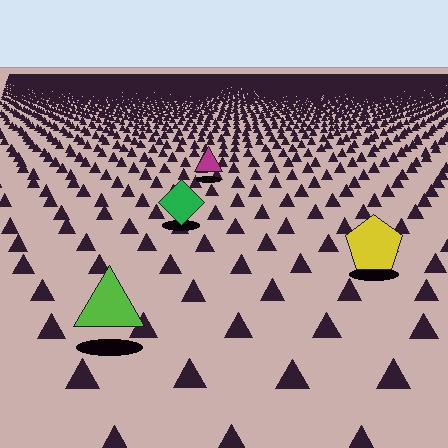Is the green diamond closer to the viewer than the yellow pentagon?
No. The yellow pentagon is closer — you can tell from the texture gradient: the ground texture is coarser near it.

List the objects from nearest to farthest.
From nearest to farthest: the lime triangle, the yellow pentagon, the green diamond, the magenta triangle.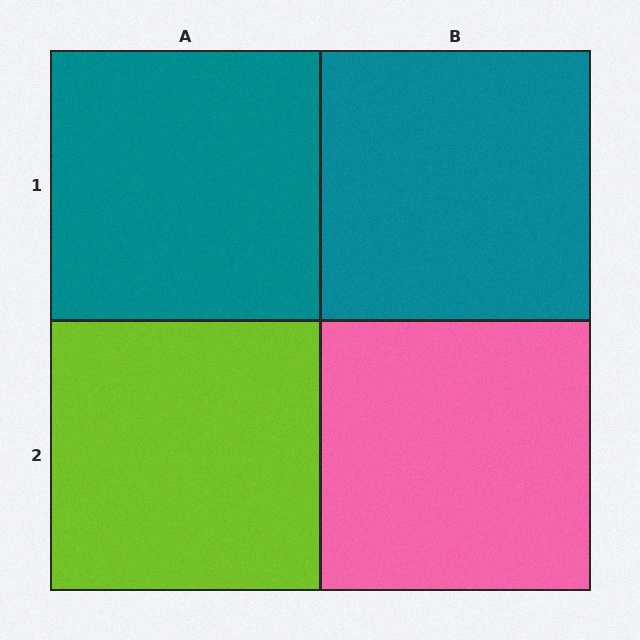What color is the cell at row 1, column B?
Teal.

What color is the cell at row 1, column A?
Teal.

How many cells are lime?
1 cell is lime.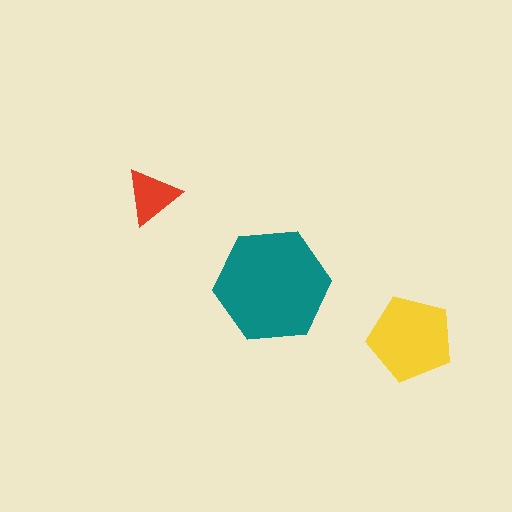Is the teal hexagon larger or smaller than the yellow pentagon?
Larger.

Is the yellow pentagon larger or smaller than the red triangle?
Larger.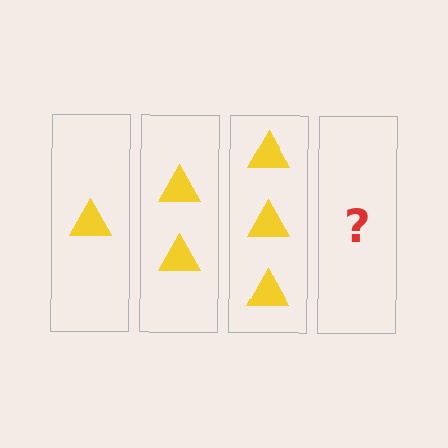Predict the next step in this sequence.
The next step is 4 triangles.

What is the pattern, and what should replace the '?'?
The pattern is that each step adds one more triangle. The '?' should be 4 triangles.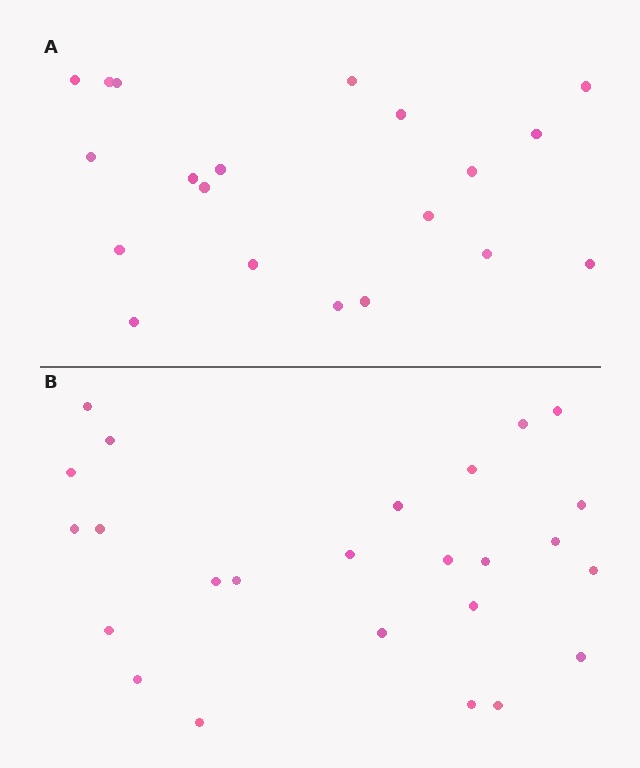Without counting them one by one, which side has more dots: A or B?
Region B (the bottom region) has more dots.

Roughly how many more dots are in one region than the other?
Region B has about 5 more dots than region A.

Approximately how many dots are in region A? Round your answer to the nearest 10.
About 20 dots.